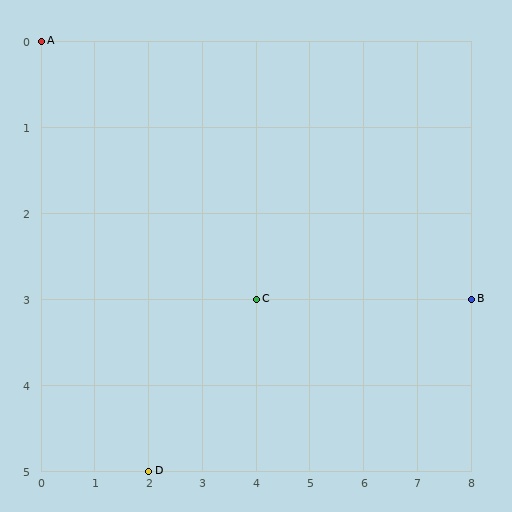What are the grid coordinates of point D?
Point D is at grid coordinates (2, 5).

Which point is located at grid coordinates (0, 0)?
Point A is at (0, 0).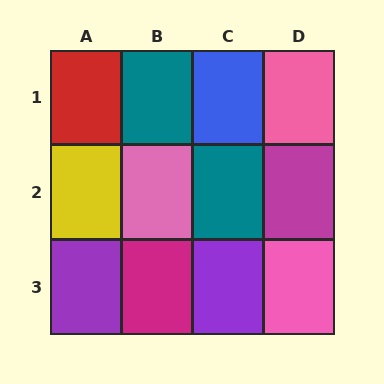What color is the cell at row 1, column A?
Red.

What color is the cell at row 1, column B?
Teal.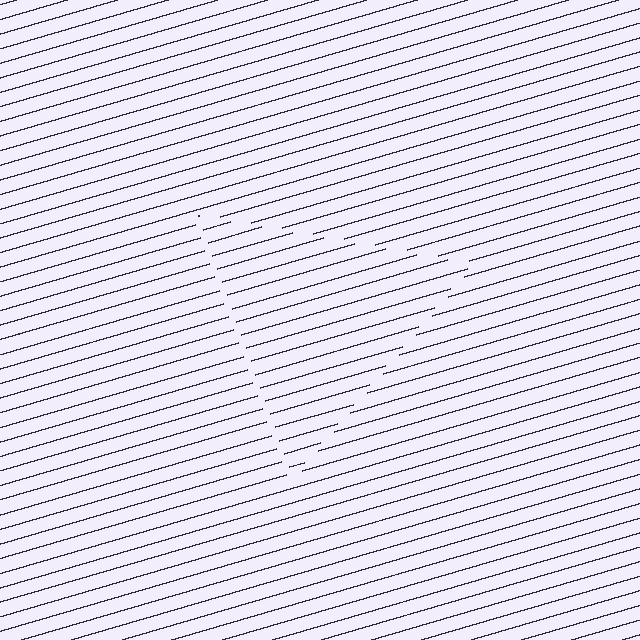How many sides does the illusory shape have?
3 sides — the line-ends trace a triangle.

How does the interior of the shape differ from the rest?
The interior of the shape contains the same grating, shifted by half a period — the contour is defined by the phase discontinuity where line-ends from the inner and outer gratings abut.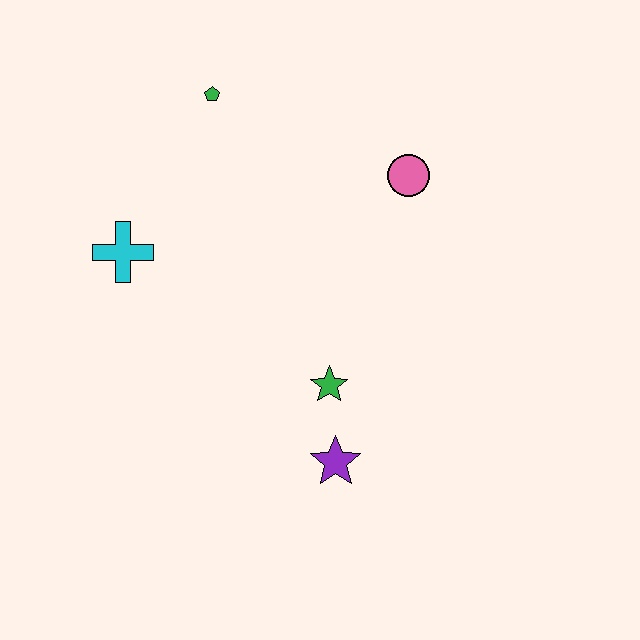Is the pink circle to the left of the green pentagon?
No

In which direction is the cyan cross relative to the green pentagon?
The cyan cross is below the green pentagon.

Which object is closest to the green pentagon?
The cyan cross is closest to the green pentagon.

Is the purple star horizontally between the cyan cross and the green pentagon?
No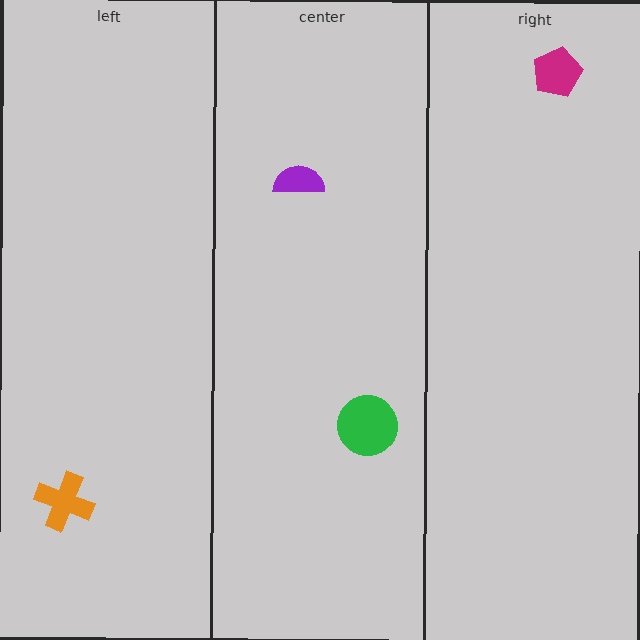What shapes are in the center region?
The green circle, the purple semicircle.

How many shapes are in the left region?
1.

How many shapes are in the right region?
1.